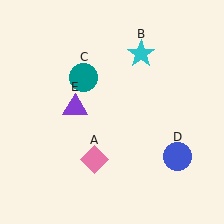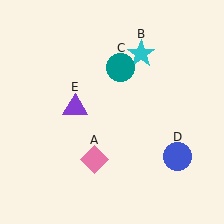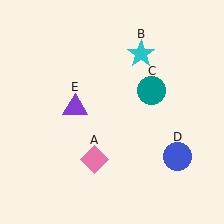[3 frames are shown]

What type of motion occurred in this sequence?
The teal circle (object C) rotated clockwise around the center of the scene.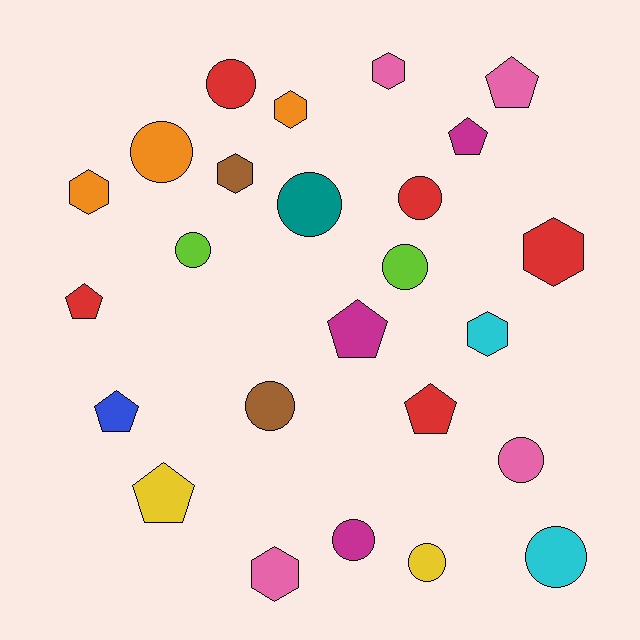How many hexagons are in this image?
There are 7 hexagons.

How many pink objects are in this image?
There are 4 pink objects.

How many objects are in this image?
There are 25 objects.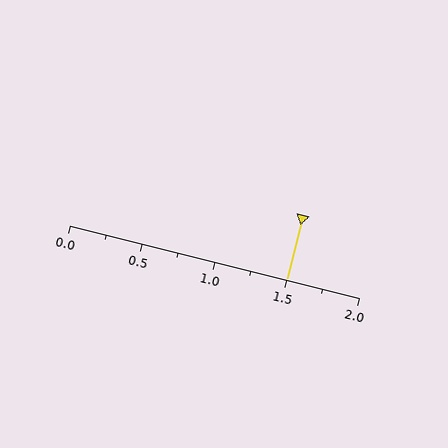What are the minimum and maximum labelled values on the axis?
The axis runs from 0.0 to 2.0.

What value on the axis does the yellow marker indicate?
The marker indicates approximately 1.5.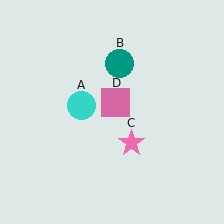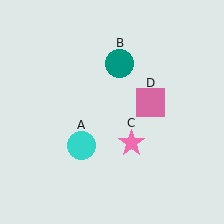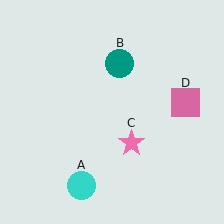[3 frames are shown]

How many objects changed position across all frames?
2 objects changed position: cyan circle (object A), pink square (object D).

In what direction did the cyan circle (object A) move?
The cyan circle (object A) moved down.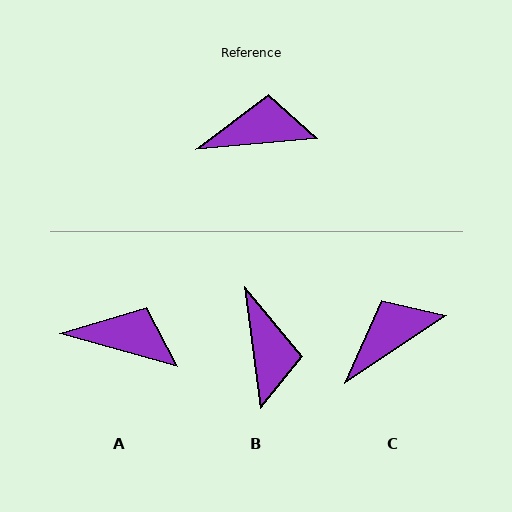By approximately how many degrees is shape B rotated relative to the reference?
Approximately 87 degrees clockwise.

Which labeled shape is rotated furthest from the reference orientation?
B, about 87 degrees away.